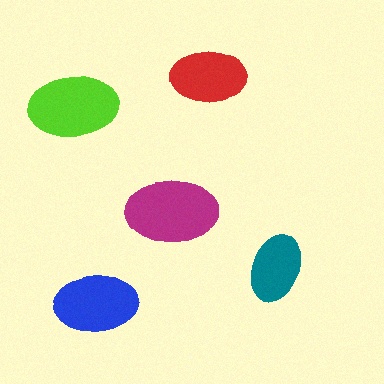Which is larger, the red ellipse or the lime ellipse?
The lime one.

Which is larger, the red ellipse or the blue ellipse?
The blue one.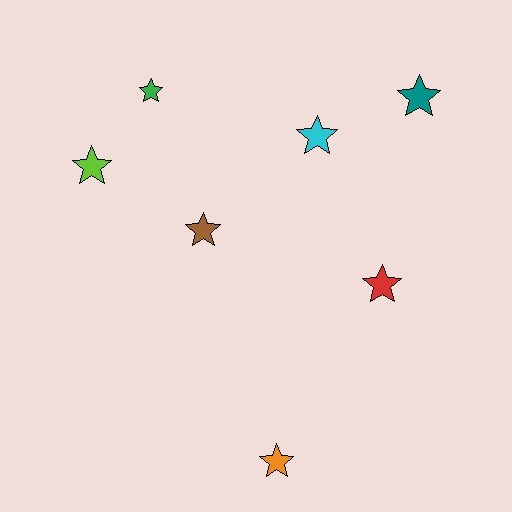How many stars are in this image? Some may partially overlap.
There are 7 stars.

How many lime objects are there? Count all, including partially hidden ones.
There is 1 lime object.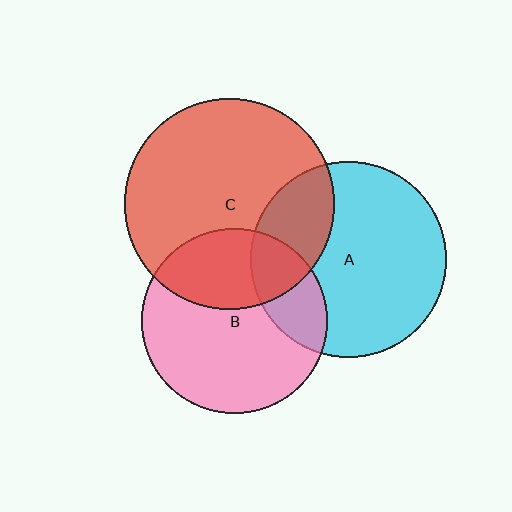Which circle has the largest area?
Circle C (red).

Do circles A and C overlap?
Yes.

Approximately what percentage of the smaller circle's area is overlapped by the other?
Approximately 25%.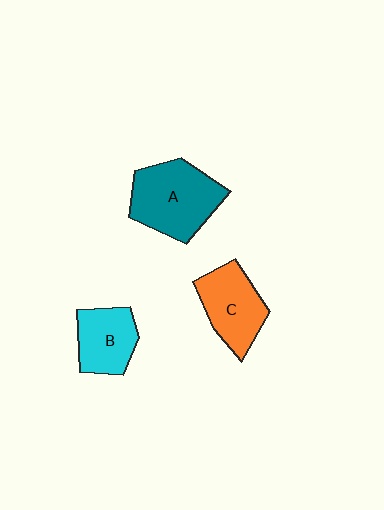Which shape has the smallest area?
Shape B (cyan).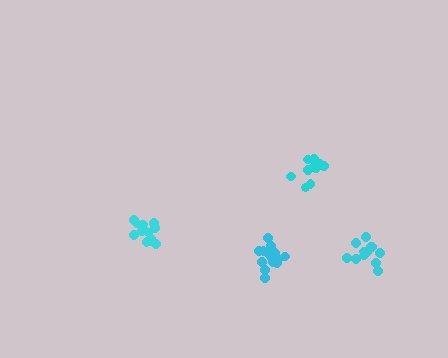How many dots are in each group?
Group 1: 13 dots, Group 2: 11 dots, Group 3: 15 dots, Group 4: 12 dots (51 total).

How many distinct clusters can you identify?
There are 4 distinct clusters.